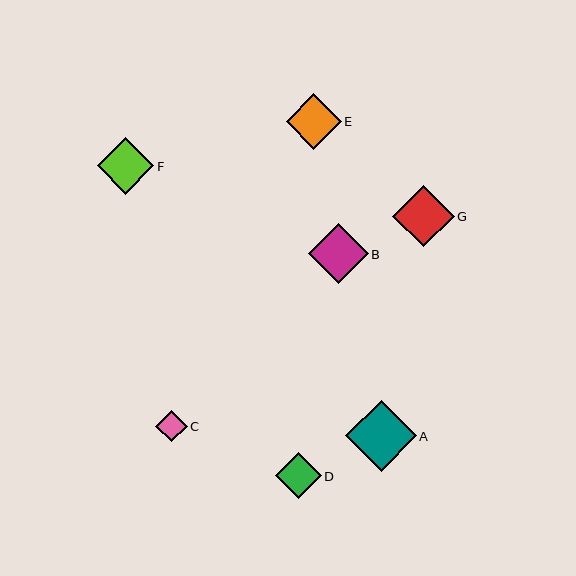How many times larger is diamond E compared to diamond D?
Diamond E is approximately 1.2 times the size of diamond D.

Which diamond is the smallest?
Diamond C is the smallest with a size of approximately 31 pixels.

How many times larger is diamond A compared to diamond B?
Diamond A is approximately 1.2 times the size of diamond B.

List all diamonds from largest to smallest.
From largest to smallest: A, G, B, F, E, D, C.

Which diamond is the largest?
Diamond A is the largest with a size of approximately 70 pixels.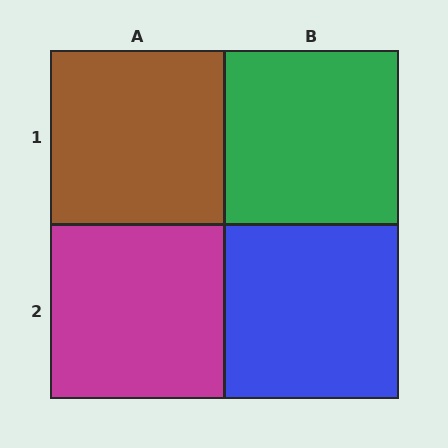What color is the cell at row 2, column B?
Blue.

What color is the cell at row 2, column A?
Magenta.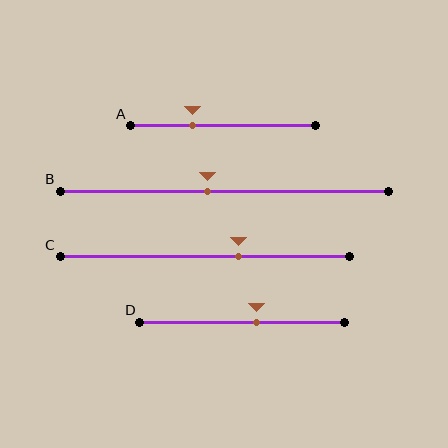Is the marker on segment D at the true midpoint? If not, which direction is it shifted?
No, the marker on segment D is shifted to the right by about 7% of the segment length.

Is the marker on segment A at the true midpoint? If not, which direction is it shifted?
No, the marker on segment A is shifted to the left by about 16% of the segment length.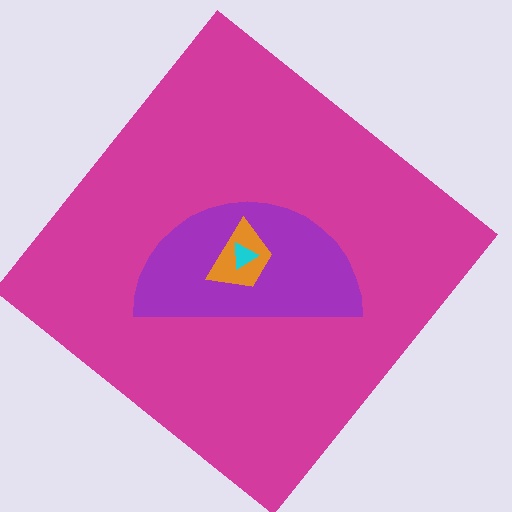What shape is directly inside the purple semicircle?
The orange trapezoid.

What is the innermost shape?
The cyan triangle.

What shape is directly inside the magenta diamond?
The purple semicircle.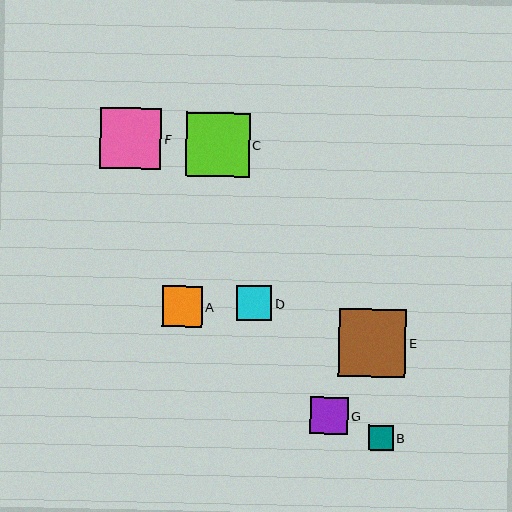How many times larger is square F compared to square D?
Square F is approximately 1.7 times the size of square D.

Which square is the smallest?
Square B is the smallest with a size of approximately 24 pixels.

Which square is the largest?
Square E is the largest with a size of approximately 67 pixels.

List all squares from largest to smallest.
From largest to smallest: E, C, F, A, G, D, B.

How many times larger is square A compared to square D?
Square A is approximately 1.1 times the size of square D.